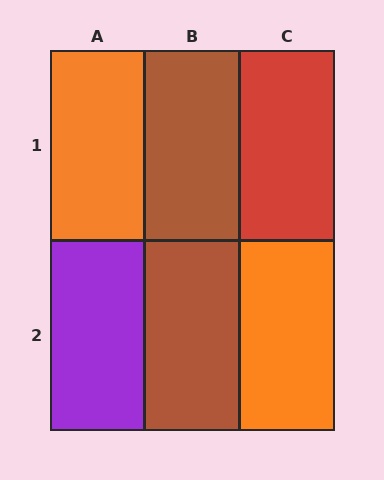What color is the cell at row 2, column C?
Orange.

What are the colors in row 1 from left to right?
Orange, brown, red.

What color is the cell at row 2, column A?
Purple.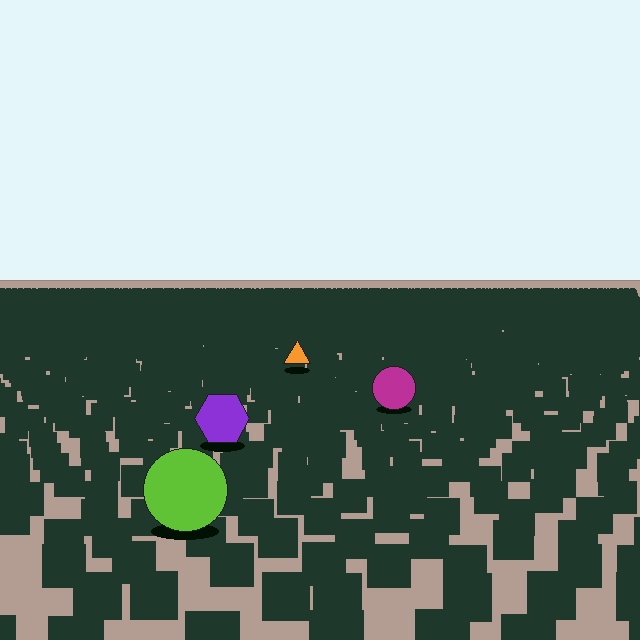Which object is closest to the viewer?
The lime circle is closest. The texture marks near it are larger and more spread out.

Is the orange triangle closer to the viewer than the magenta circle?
No. The magenta circle is closer — you can tell from the texture gradient: the ground texture is coarser near it.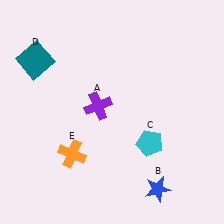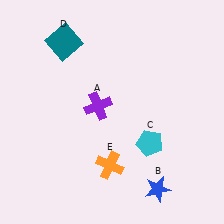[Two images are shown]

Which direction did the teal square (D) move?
The teal square (D) moved right.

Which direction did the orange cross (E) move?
The orange cross (E) moved right.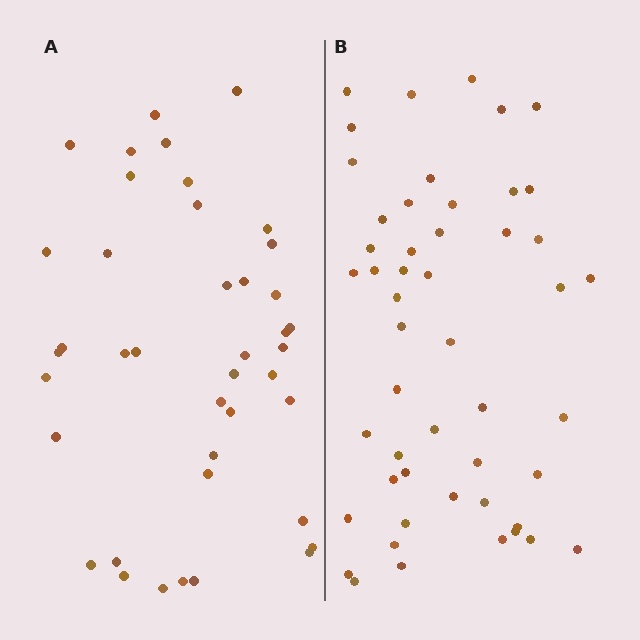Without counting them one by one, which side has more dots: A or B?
Region B (the right region) has more dots.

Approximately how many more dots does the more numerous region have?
Region B has roughly 8 or so more dots than region A.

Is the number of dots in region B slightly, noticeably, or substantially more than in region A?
Region B has only slightly more — the two regions are fairly close. The ratio is roughly 1.2 to 1.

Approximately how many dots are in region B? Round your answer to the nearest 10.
About 50 dots.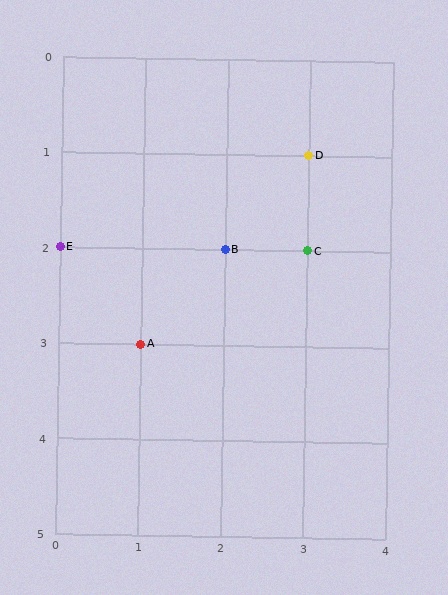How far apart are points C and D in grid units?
Points C and D are 1 row apart.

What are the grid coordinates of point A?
Point A is at grid coordinates (1, 3).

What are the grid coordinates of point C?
Point C is at grid coordinates (3, 2).